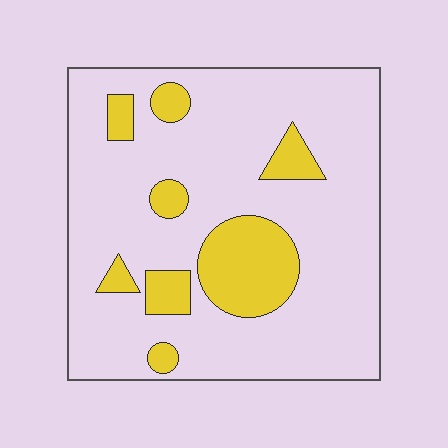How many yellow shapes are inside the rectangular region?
8.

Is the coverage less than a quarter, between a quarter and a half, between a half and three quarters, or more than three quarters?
Less than a quarter.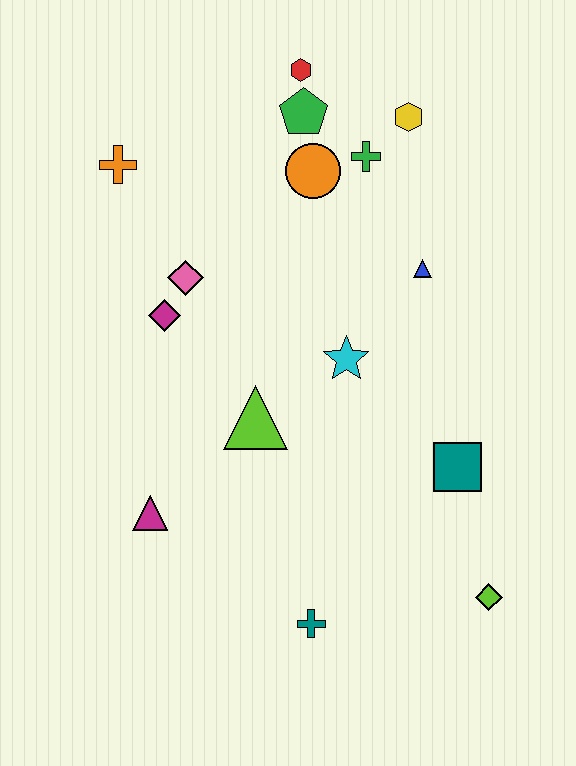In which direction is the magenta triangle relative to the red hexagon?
The magenta triangle is below the red hexagon.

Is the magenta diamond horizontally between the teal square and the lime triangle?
No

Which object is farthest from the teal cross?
The red hexagon is farthest from the teal cross.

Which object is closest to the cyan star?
The lime triangle is closest to the cyan star.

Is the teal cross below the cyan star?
Yes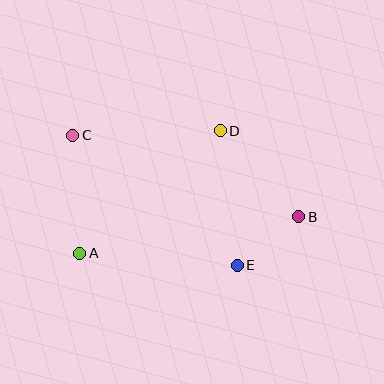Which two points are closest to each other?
Points B and E are closest to each other.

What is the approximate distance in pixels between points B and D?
The distance between B and D is approximately 116 pixels.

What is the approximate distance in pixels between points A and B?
The distance between A and B is approximately 222 pixels.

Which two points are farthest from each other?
Points B and C are farthest from each other.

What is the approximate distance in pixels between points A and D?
The distance between A and D is approximately 187 pixels.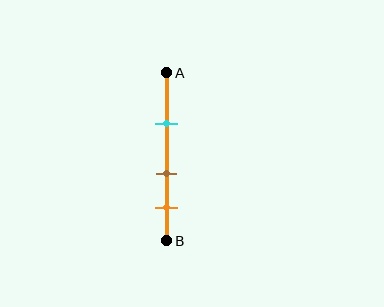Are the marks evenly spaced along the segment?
Yes, the marks are approximately evenly spaced.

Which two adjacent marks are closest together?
The brown and orange marks are the closest adjacent pair.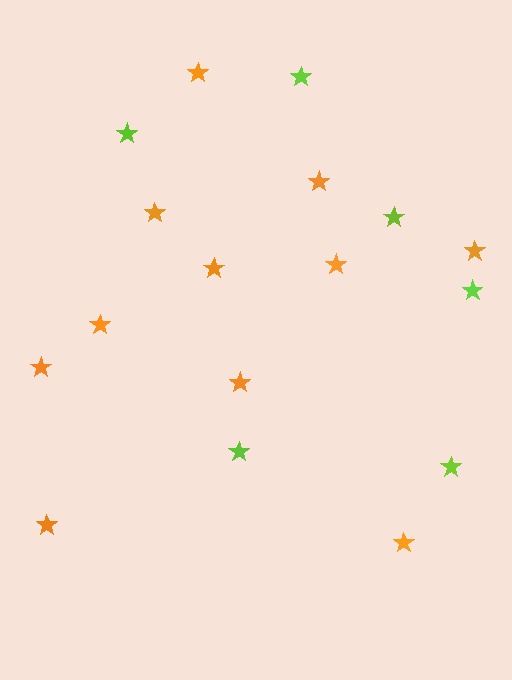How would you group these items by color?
There are 2 groups: one group of orange stars (11) and one group of lime stars (6).